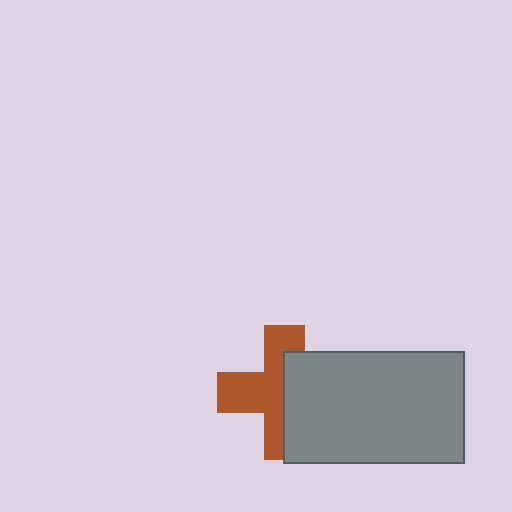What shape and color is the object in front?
The object in front is a gray rectangle.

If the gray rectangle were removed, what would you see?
You would see the complete brown cross.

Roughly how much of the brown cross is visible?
About half of it is visible (roughly 55%).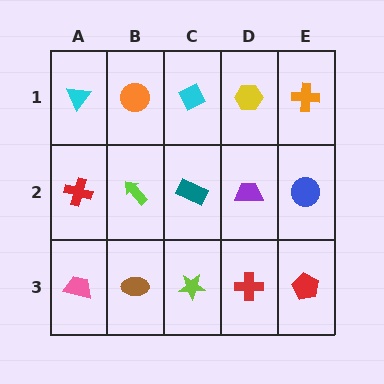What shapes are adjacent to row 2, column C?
A cyan diamond (row 1, column C), a lime star (row 3, column C), a lime arrow (row 2, column B), a purple trapezoid (row 2, column D).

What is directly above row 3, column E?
A blue circle.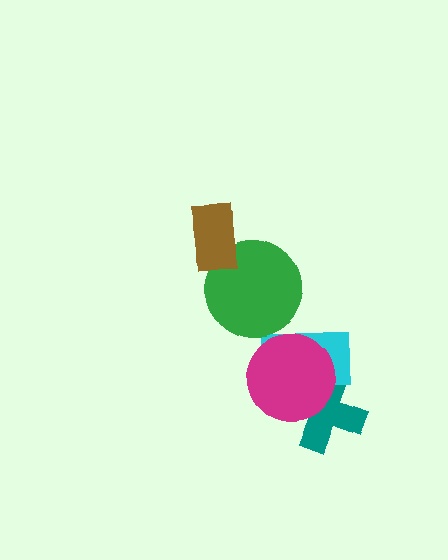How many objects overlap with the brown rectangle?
1 object overlaps with the brown rectangle.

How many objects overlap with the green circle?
1 object overlaps with the green circle.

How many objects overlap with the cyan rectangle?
2 objects overlap with the cyan rectangle.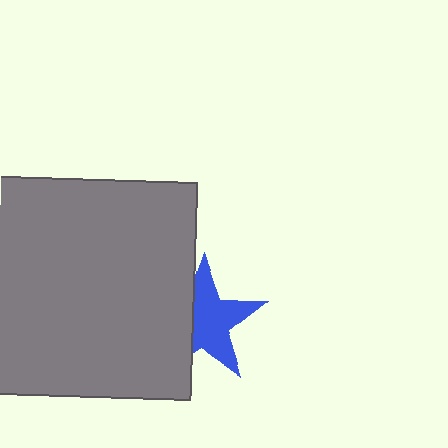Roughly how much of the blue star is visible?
About half of it is visible (roughly 62%).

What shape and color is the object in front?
The object in front is a gray square.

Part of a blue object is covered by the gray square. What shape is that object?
It is a star.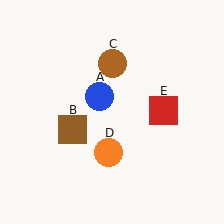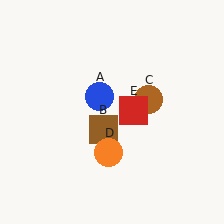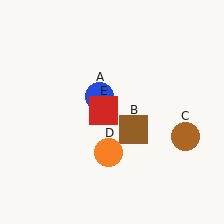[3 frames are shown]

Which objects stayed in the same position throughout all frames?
Blue circle (object A) and orange circle (object D) remained stationary.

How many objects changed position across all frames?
3 objects changed position: brown square (object B), brown circle (object C), red square (object E).